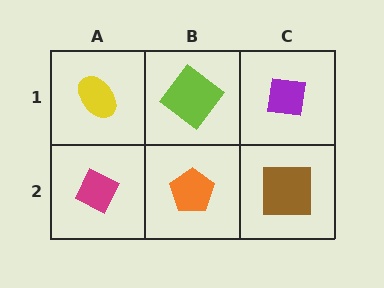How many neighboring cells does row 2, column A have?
2.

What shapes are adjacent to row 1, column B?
An orange pentagon (row 2, column B), a yellow ellipse (row 1, column A), a purple square (row 1, column C).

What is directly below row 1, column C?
A brown square.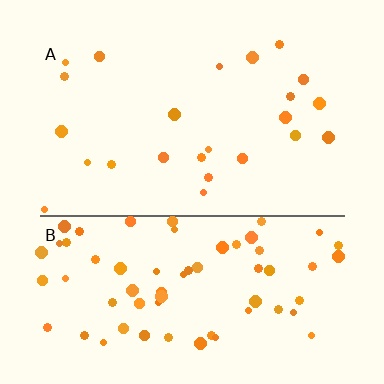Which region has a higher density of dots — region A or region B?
B (the bottom).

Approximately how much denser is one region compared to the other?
Approximately 2.9× — region B over region A.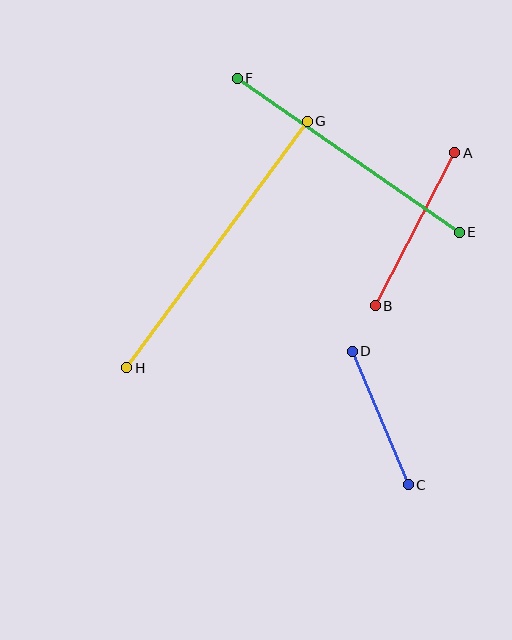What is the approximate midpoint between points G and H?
The midpoint is at approximately (217, 244) pixels.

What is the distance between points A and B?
The distance is approximately 172 pixels.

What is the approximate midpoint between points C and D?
The midpoint is at approximately (380, 418) pixels.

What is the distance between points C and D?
The distance is approximately 145 pixels.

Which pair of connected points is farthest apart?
Points G and H are farthest apart.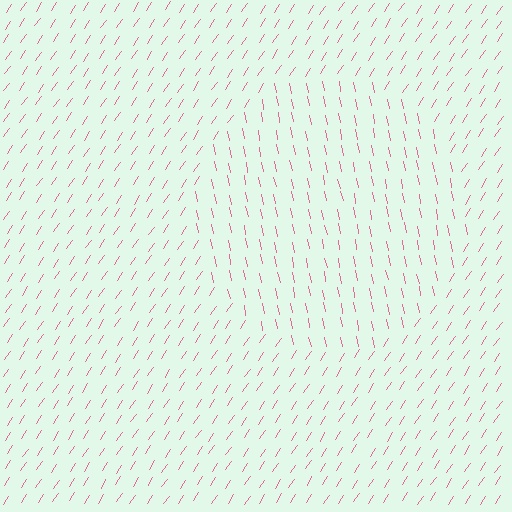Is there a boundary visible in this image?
Yes, there is a texture boundary formed by a change in line orientation.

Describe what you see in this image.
The image is filled with small pink line segments. A circle region in the image has lines oriented differently from the surrounding lines, creating a visible texture boundary.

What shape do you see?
I see a circle.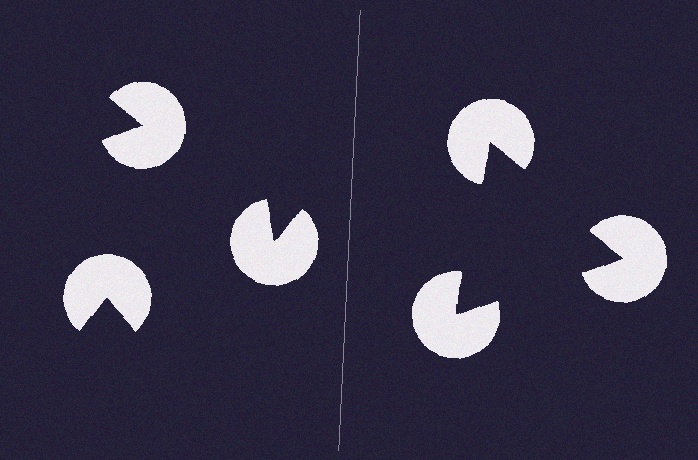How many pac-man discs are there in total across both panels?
6 — 3 on each side.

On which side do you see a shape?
An illusory triangle appears on the right side. On the left side the wedge cuts are rotated, so no coherent shape forms.